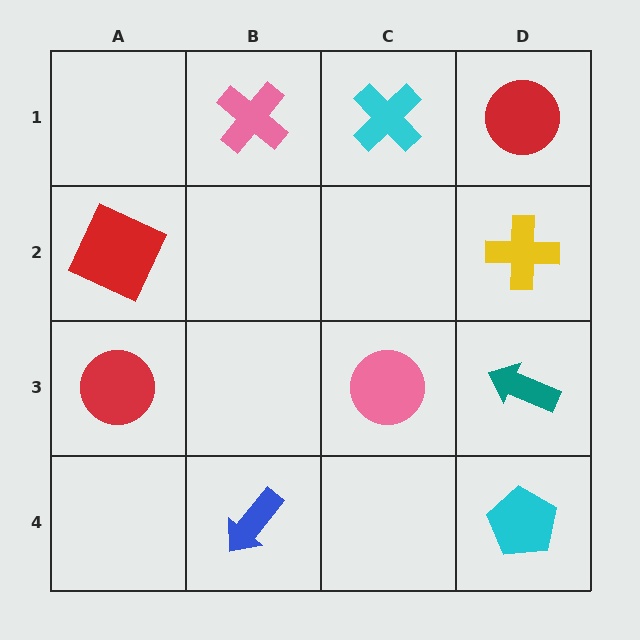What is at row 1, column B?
A pink cross.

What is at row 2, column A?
A red square.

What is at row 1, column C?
A cyan cross.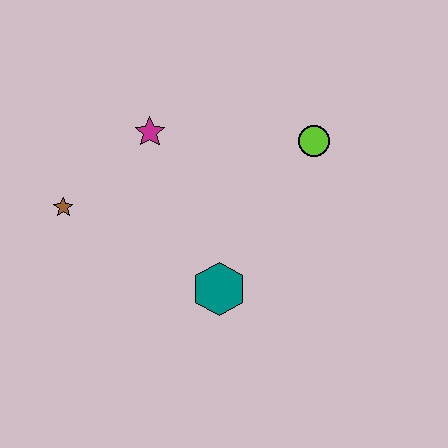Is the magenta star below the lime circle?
No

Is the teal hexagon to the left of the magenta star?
No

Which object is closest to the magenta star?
The brown star is closest to the magenta star.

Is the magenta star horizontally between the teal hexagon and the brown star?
Yes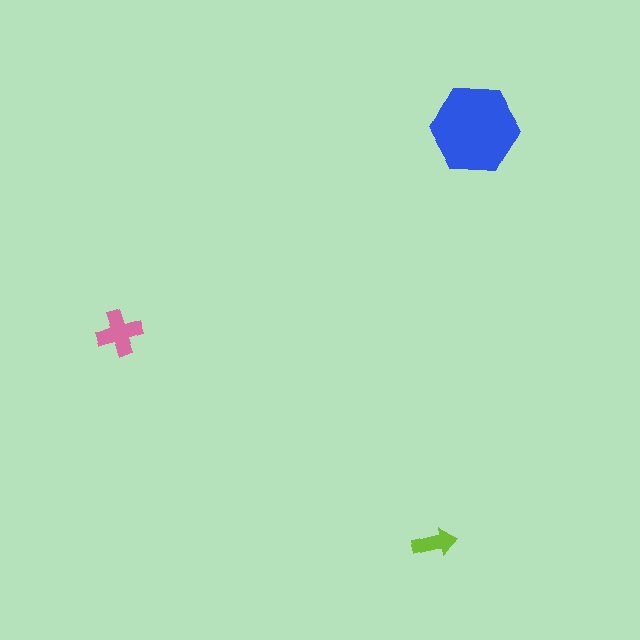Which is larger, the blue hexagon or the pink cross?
The blue hexagon.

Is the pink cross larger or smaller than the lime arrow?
Larger.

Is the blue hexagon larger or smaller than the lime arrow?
Larger.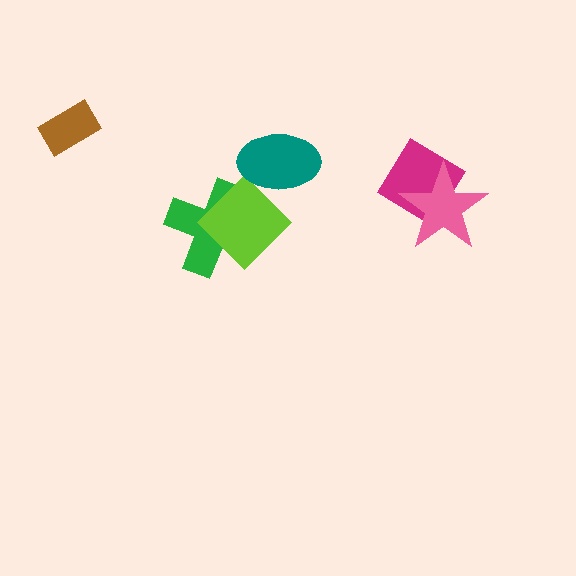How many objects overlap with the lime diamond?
2 objects overlap with the lime diamond.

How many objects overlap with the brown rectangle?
0 objects overlap with the brown rectangle.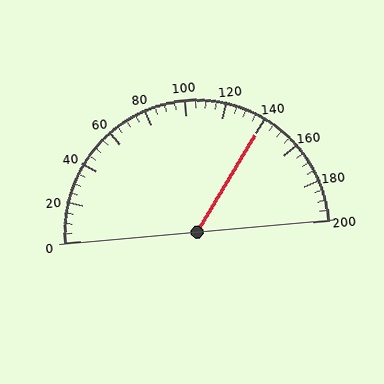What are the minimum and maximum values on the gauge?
The gauge ranges from 0 to 200.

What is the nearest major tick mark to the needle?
The nearest major tick mark is 140.